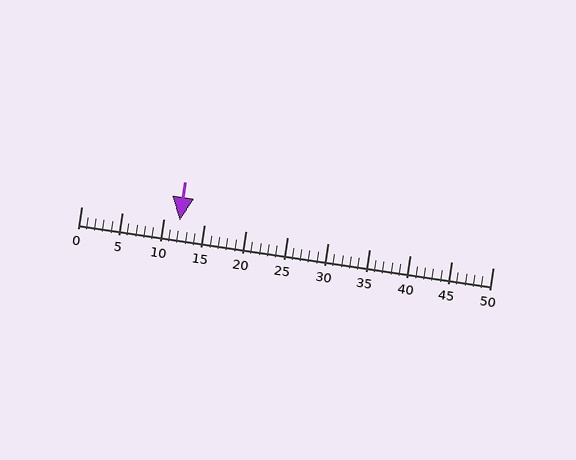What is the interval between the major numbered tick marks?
The major tick marks are spaced 5 units apart.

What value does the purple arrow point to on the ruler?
The purple arrow points to approximately 12.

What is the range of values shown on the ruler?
The ruler shows values from 0 to 50.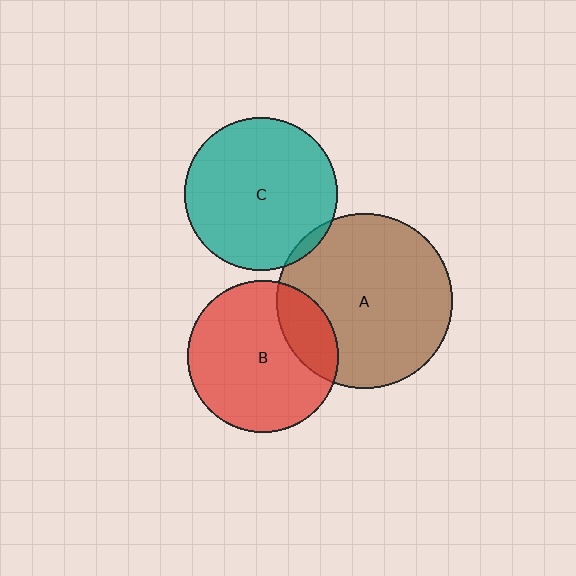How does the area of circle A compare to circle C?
Approximately 1.3 times.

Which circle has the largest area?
Circle A (brown).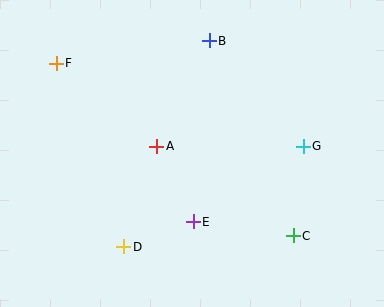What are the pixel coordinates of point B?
Point B is at (209, 41).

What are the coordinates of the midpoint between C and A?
The midpoint between C and A is at (225, 191).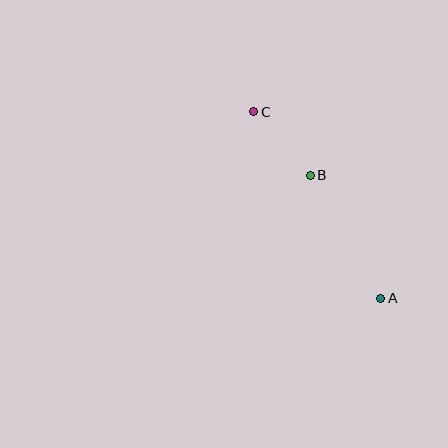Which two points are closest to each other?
Points B and C are closest to each other.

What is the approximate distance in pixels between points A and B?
The distance between A and B is approximately 142 pixels.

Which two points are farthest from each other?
Points A and C are farthest from each other.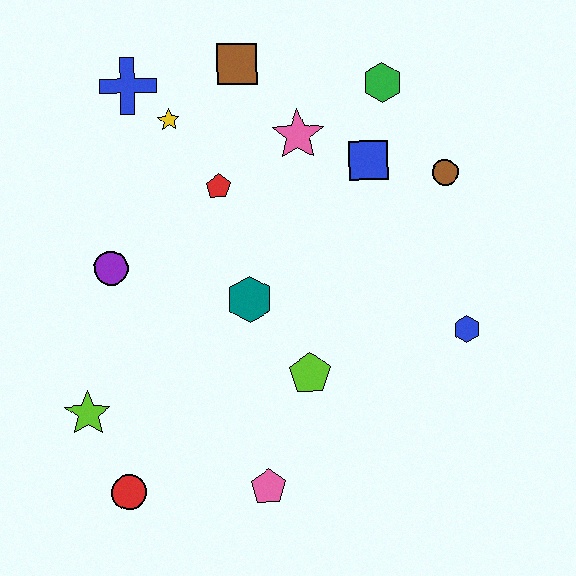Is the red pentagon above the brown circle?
No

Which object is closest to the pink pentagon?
The lime pentagon is closest to the pink pentagon.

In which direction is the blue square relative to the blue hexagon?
The blue square is above the blue hexagon.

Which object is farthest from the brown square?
The red circle is farthest from the brown square.